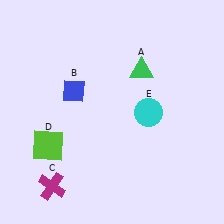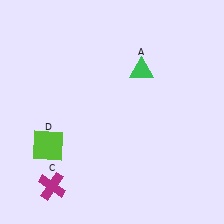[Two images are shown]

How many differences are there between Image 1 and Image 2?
There are 2 differences between the two images.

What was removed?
The cyan circle (E), the blue diamond (B) were removed in Image 2.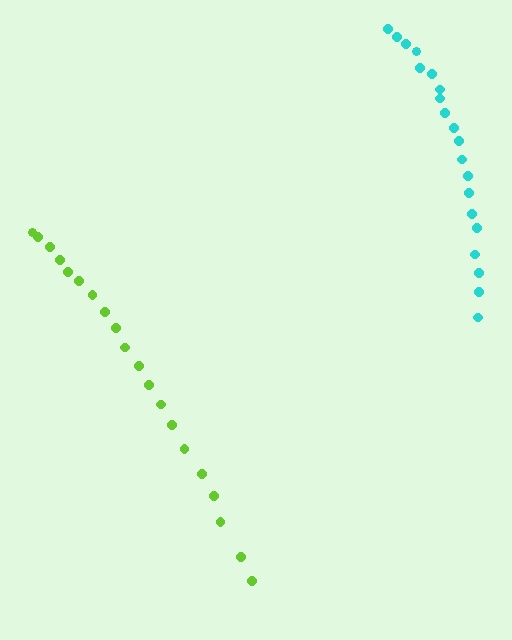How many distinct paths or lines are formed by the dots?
There are 2 distinct paths.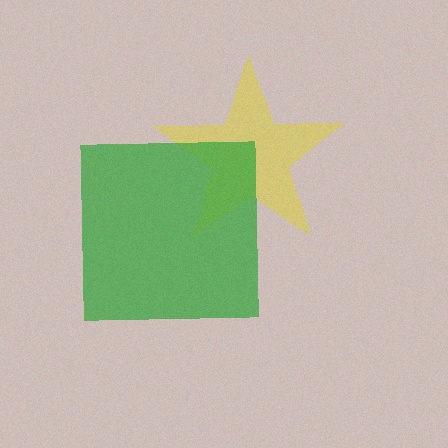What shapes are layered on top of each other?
The layered shapes are: a yellow star, a green square.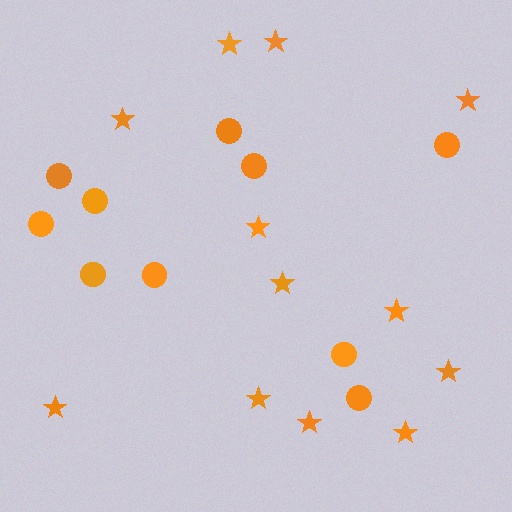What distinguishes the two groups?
There are 2 groups: one group of stars (12) and one group of circles (10).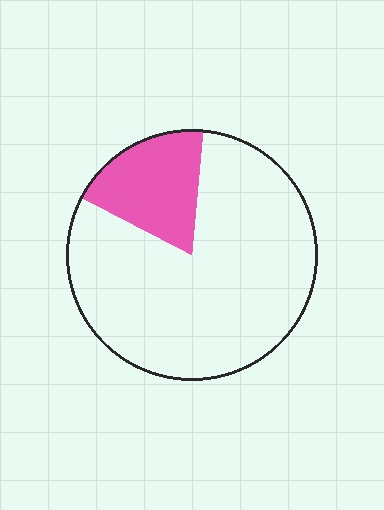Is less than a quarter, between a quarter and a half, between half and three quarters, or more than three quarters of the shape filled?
Less than a quarter.